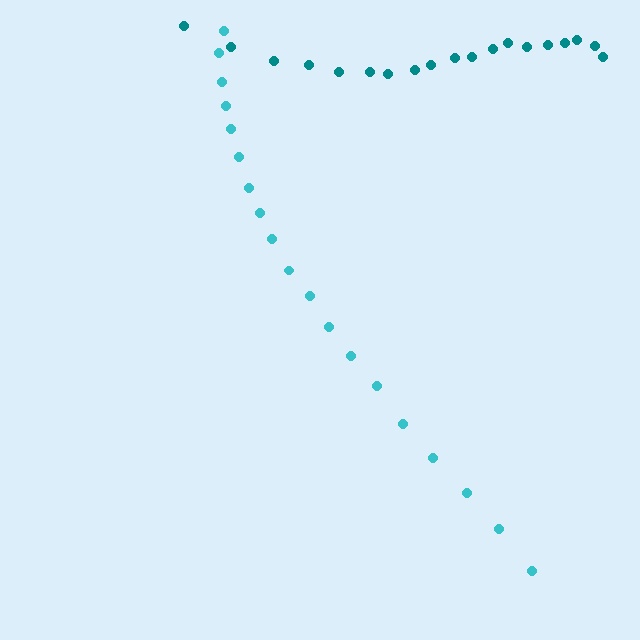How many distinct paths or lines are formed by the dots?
There are 2 distinct paths.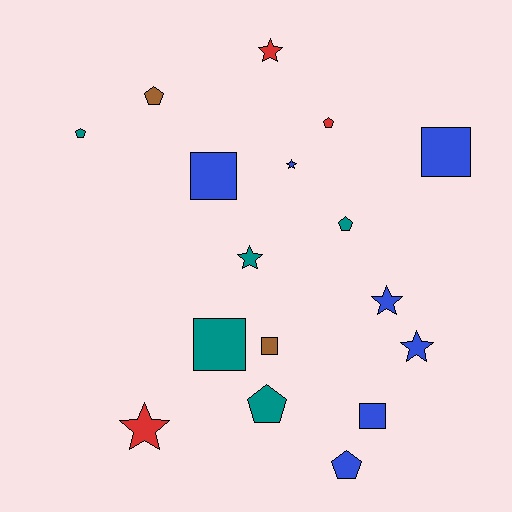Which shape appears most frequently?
Star, with 6 objects.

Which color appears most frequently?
Blue, with 7 objects.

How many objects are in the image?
There are 17 objects.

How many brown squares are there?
There is 1 brown square.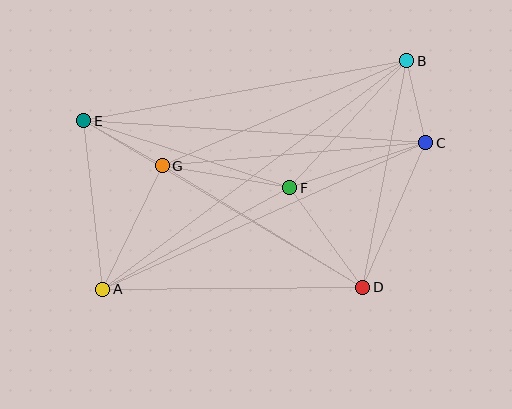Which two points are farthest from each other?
Points A and B are farthest from each other.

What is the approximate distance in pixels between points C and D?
The distance between C and D is approximately 158 pixels.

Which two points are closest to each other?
Points B and C are closest to each other.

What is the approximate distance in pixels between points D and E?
The distance between D and E is approximately 325 pixels.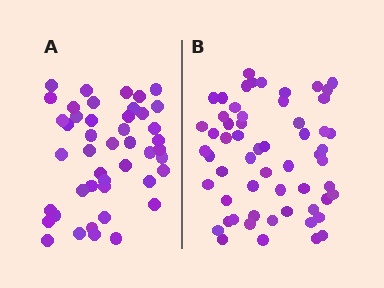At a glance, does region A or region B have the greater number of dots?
Region B (the right region) has more dots.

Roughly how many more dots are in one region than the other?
Region B has approximately 15 more dots than region A.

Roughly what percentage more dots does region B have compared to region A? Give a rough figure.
About 30% more.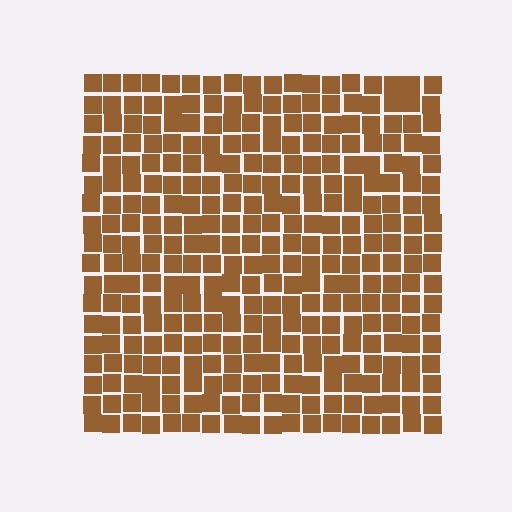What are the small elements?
The small elements are squares.